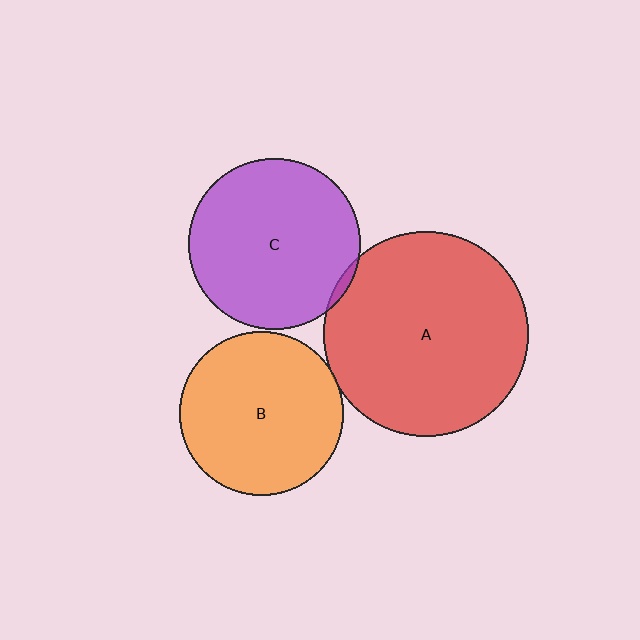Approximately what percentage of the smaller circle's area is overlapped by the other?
Approximately 5%.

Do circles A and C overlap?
Yes.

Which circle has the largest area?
Circle A (red).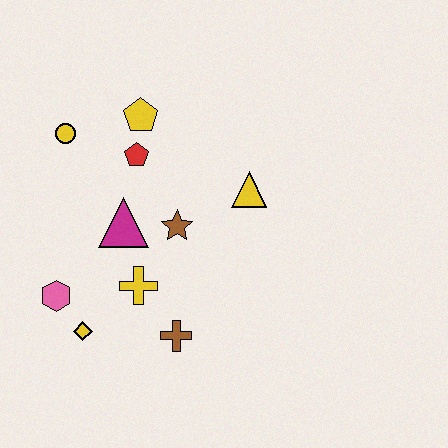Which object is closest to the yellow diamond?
The pink hexagon is closest to the yellow diamond.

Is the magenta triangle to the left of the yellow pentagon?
Yes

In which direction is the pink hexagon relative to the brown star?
The pink hexagon is to the left of the brown star.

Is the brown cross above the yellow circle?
No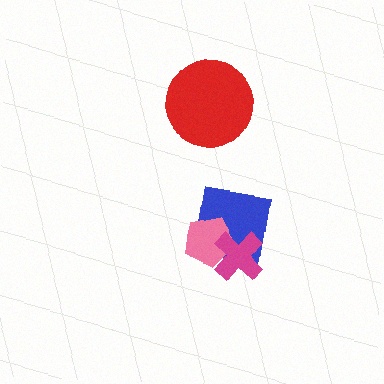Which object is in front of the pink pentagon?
The magenta cross is in front of the pink pentagon.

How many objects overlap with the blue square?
2 objects overlap with the blue square.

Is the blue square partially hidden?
Yes, it is partially covered by another shape.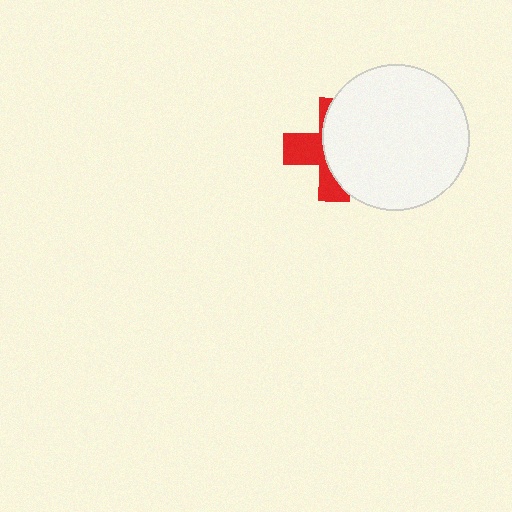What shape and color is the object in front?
The object in front is a white circle.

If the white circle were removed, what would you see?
You would see the complete red cross.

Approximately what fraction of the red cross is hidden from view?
Roughly 58% of the red cross is hidden behind the white circle.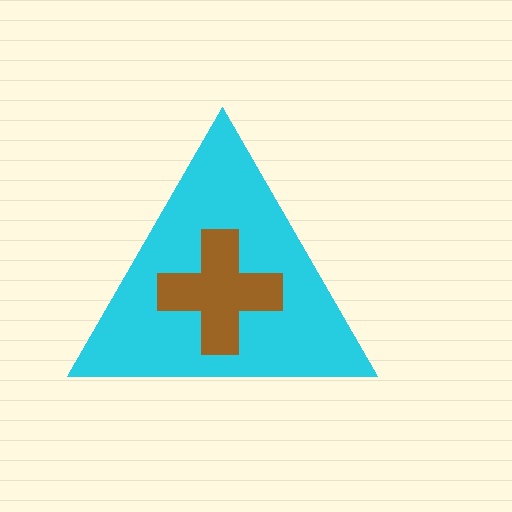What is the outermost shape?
The cyan triangle.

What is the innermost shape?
The brown cross.